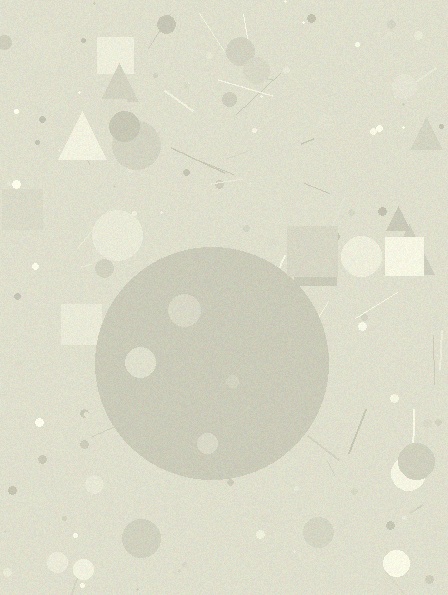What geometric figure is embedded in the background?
A circle is embedded in the background.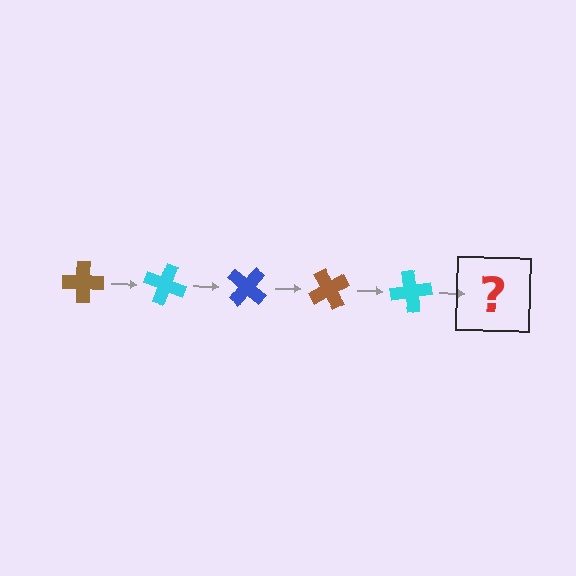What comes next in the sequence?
The next element should be a blue cross, rotated 100 degrees from the start.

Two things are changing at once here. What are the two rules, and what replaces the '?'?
The two rules are that it rotates 20 degrees each step and the color cycles through brown, cyan, and blue. The '?' should be a blue cross, rotated 100 degrees from the start.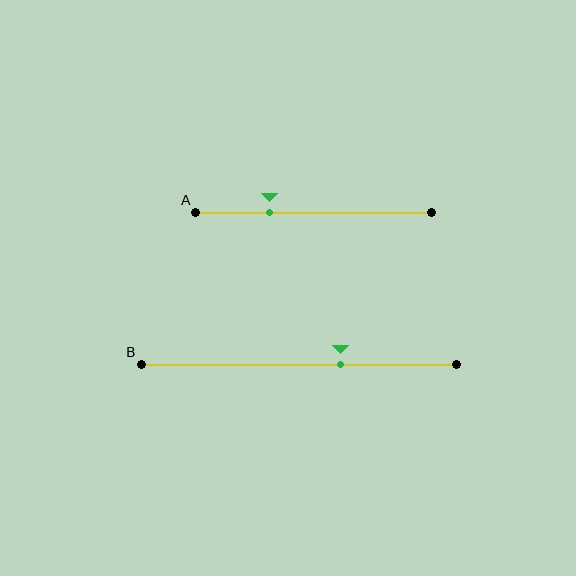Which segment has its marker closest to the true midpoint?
Segment B has its marker closest to the true midpoint.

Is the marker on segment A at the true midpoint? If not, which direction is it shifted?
No, the marker on segment A is shifted to the left by about 19% of the segment length.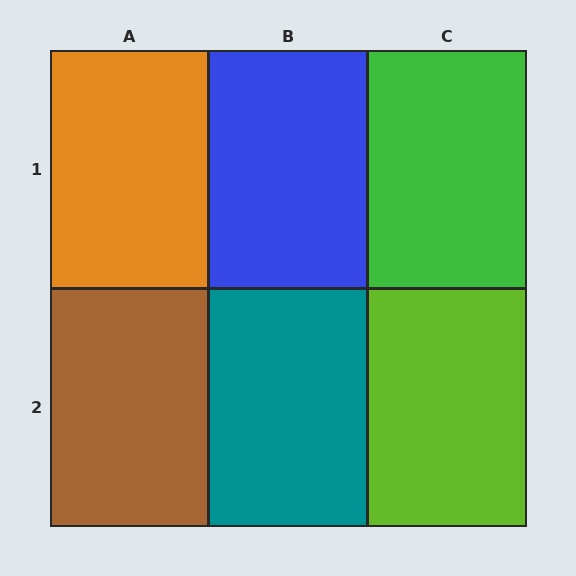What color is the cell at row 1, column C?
Green.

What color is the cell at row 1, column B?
Blue.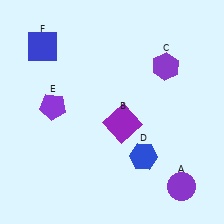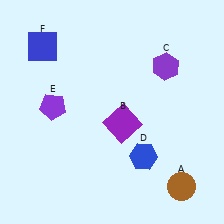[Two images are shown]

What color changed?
The circle (A) changed from purple in Image 1 to brown in Image 2.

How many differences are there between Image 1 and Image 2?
There is 1 difference between the two images.